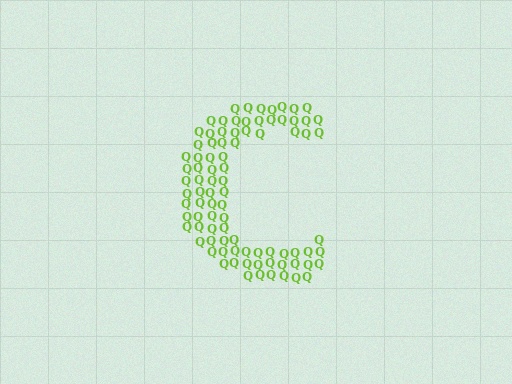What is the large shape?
The large shape is the letter C.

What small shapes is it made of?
It is made of small letter Q's.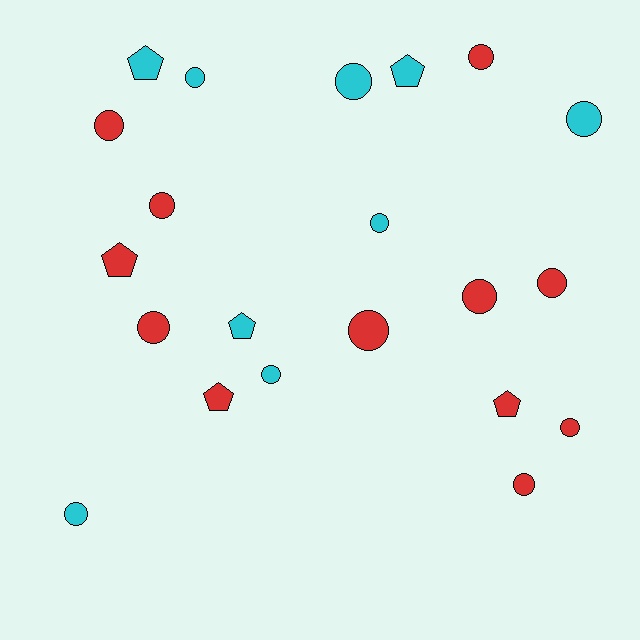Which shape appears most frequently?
Circle, with 15 objects.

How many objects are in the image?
There are 21 objects.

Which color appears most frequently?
Red, with 12 objects.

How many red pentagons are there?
There are 3 red pentagons.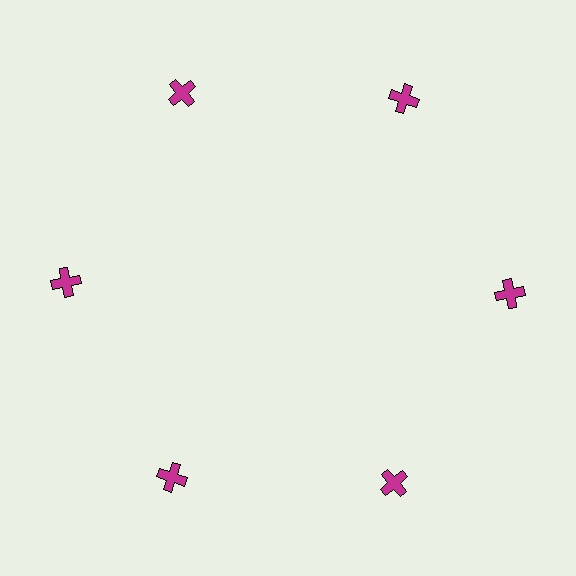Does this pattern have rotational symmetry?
Yes, this pattern has 6-fold rotational symmetry. It looks the same after rotating 60 degrees around the center.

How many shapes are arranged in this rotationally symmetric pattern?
There are 6 shapes, arranged in 6 groups of 1.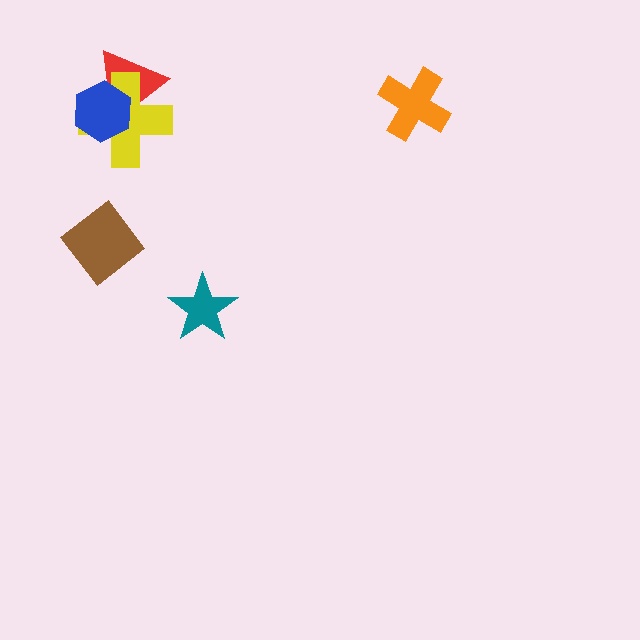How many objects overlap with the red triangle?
2 objects overlap with the red triangle.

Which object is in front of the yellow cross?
The blue hexagon is in front of the yellow cross.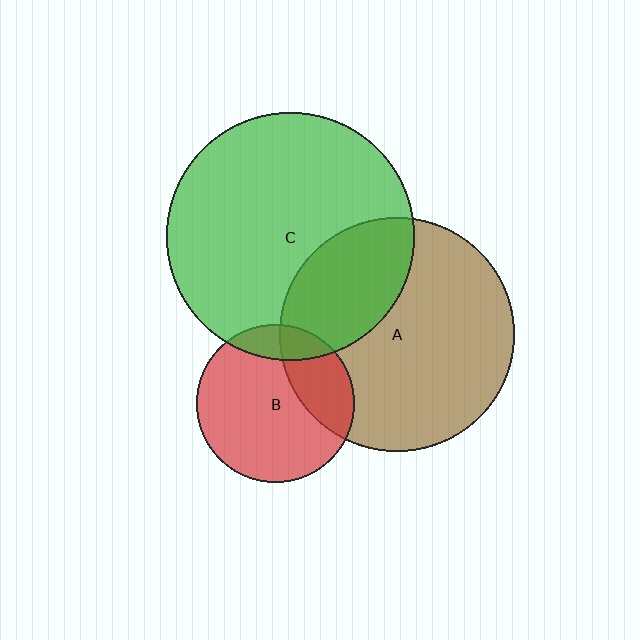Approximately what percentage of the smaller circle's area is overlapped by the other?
Approximately 30%.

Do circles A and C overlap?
Yes.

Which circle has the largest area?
Circle C (green).